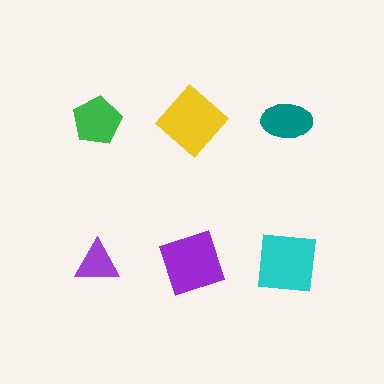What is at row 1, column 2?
A yellow diamond.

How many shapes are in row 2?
3 shapes.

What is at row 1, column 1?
A green pentagon.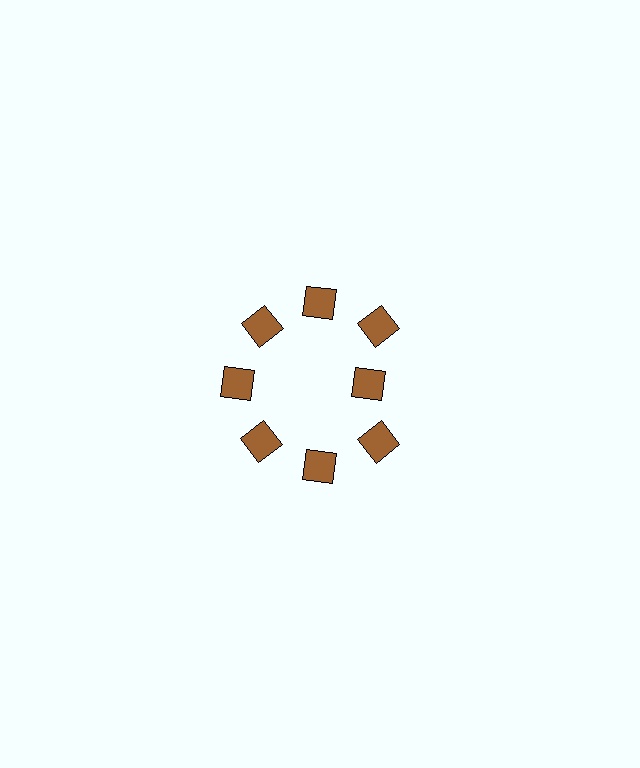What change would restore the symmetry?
The symmetry would be restored by moving it outward, back onto the ring so that all 8 diamonds sit at equal angles and equal distance from the center.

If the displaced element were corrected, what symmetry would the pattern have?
It would have 8-fold rotational symmetry — the pattern would map onto itself every 45 degrees.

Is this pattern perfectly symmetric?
No. The 8 brown diamonds are arranged in a ring, but one element near the 3 o'clock position is pulled inward toward the center, breaking the 8-fold rotational symmetry.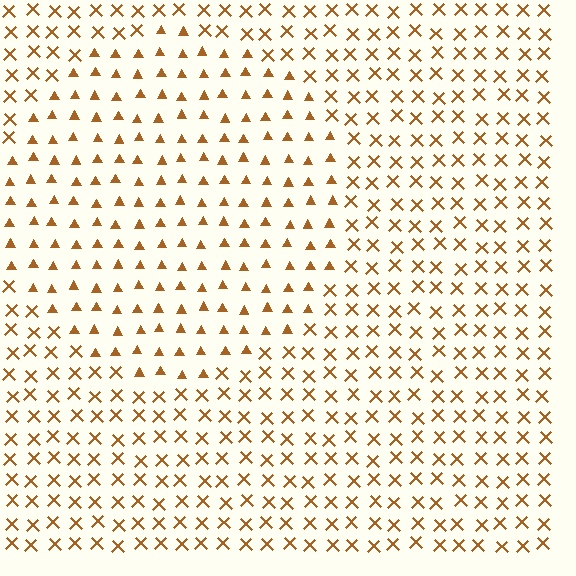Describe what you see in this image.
The image is filled with small brown elements arranged in a uniform grid. A circle-shaped region contains triangles, while the surrounding area contains X marks. The boundary is defined purely by the change in element shape.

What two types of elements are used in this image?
The image uses triangles inside the circle region and X marks outside it.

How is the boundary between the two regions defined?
The boundary is defined by a change in element shape: triangles inside vs. X marks outside. All elements share the same color and spacing.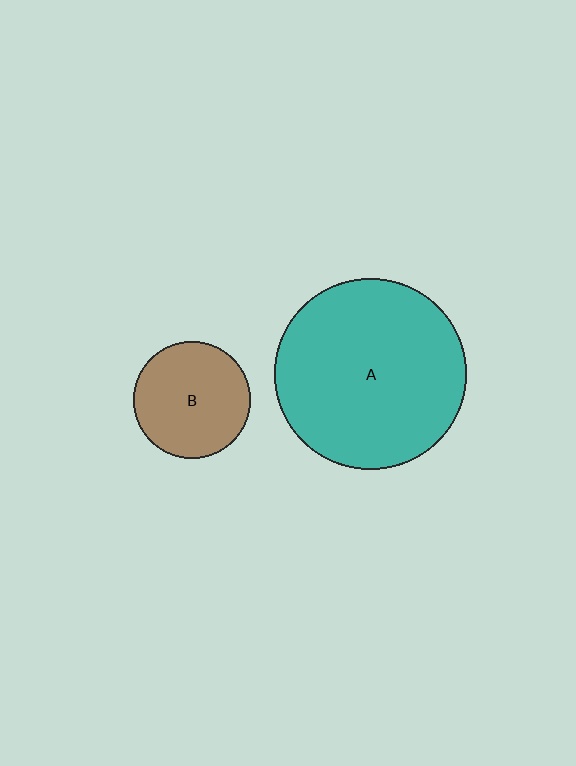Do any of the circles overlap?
No, none of the circles overlap.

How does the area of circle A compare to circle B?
Approximately 2.7 times.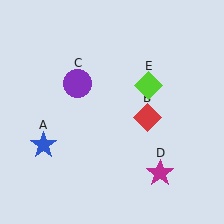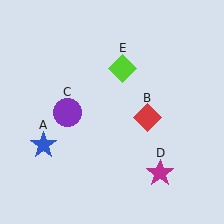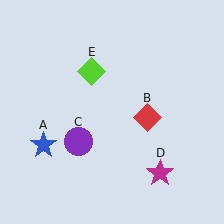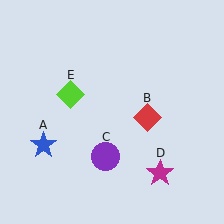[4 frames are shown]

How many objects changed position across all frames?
2 objects changed position: purple circle (object C), lime diamond (object E).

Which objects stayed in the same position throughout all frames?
Blue star (object A) and red diamond (object B) and magenta star (object D) remained stationary.